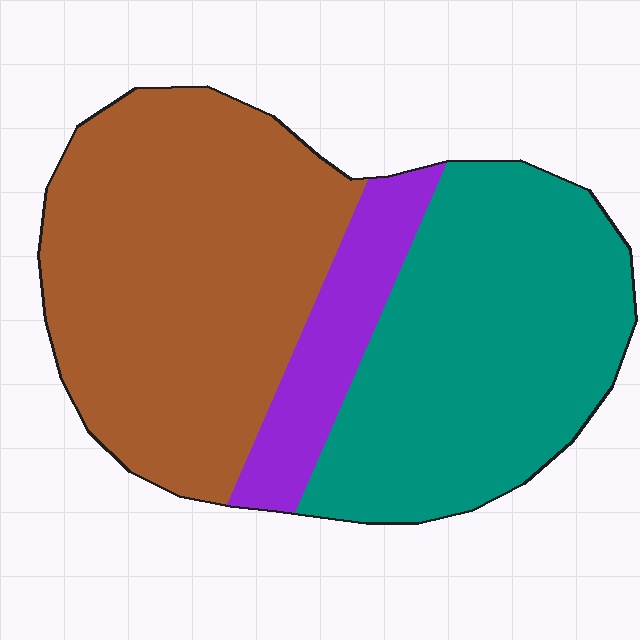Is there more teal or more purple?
Teal.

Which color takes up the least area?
Purple, at roughly 10%.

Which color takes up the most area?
Brown, at roughly 45%.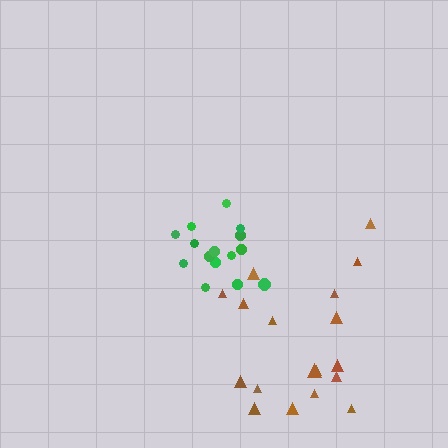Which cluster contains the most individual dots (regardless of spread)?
Brown (18).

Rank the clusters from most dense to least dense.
green, brown.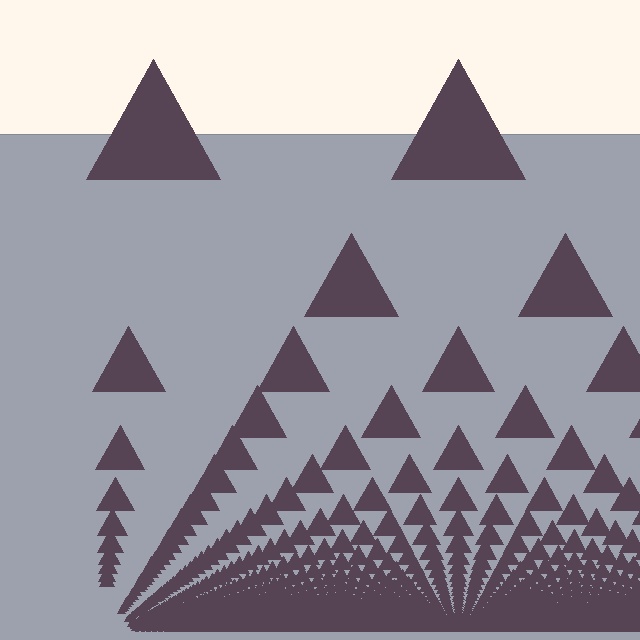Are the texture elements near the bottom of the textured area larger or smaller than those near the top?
Smaller. The gradient is inverted — elements near the bottom are smaller and denser.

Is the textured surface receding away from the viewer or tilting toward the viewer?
The surface appears to tilt toward the viewer. Texture elements get larger and sparser toward the top.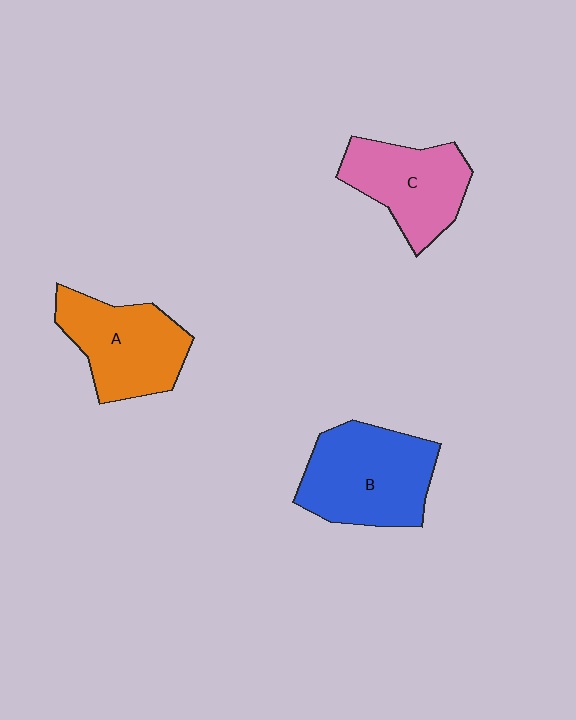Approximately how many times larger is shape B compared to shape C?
Approximately 1.3 times.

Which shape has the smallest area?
Shape C (pink).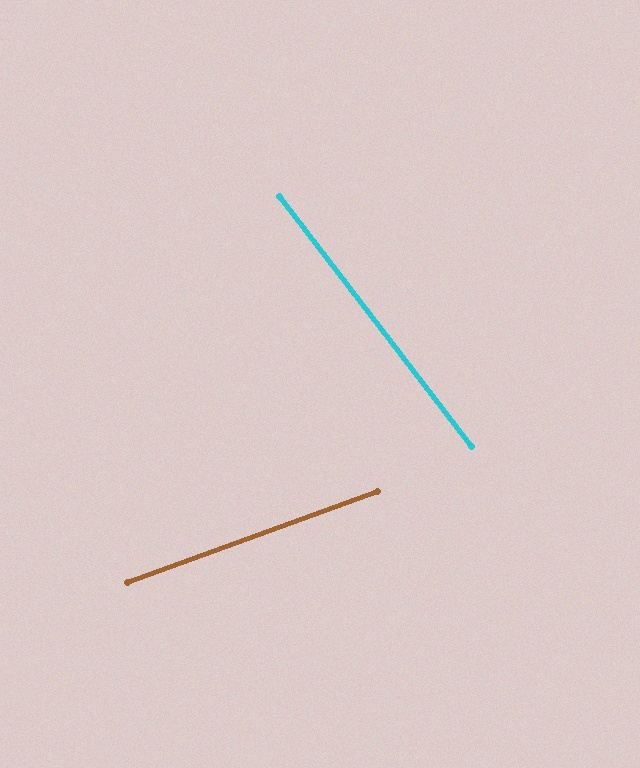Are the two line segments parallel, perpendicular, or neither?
Neither parallel nor perpendicular — they differ by about 73°.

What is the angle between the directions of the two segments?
Approximately 73 degrees.